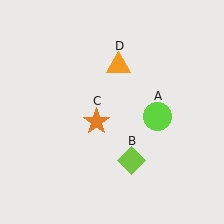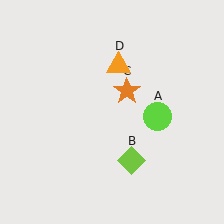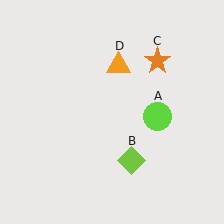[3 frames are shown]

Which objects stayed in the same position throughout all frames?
Lime circle (object A) and lime diamond (object B) and orange triangle (object D) remained stationary.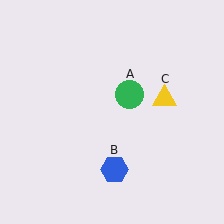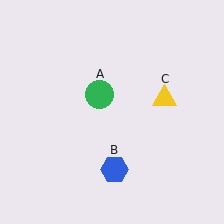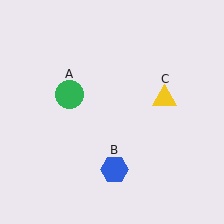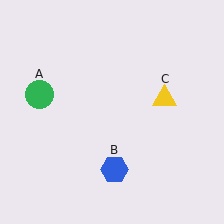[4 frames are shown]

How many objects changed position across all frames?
1 object changed position: green circle (object A).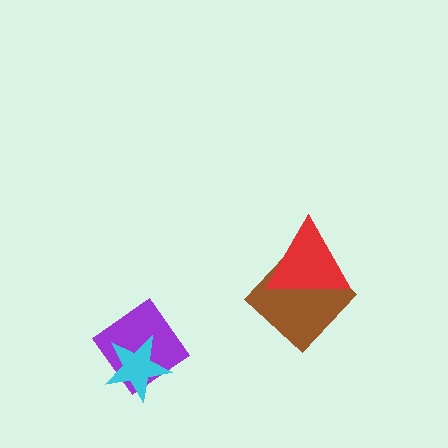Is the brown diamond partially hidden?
Yes, it is partially covered by another shape.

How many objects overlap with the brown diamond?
1 object overlaps with the brown diamond.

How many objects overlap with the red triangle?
1 object overlaps with the red triangle.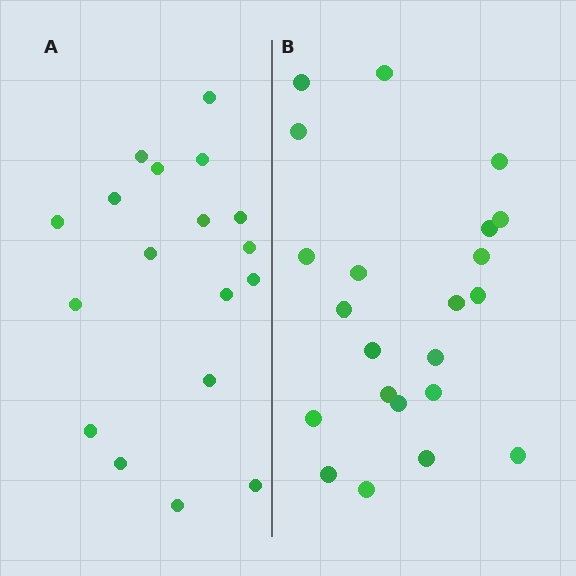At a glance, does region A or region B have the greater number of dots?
Region B (the right region) has more dots.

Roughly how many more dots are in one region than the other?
Region B has about 4 more dots than region A.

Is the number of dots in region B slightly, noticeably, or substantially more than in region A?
Region B has only slightly more — the two regions are fairly close. The ratio is roughly 1.2 to 1.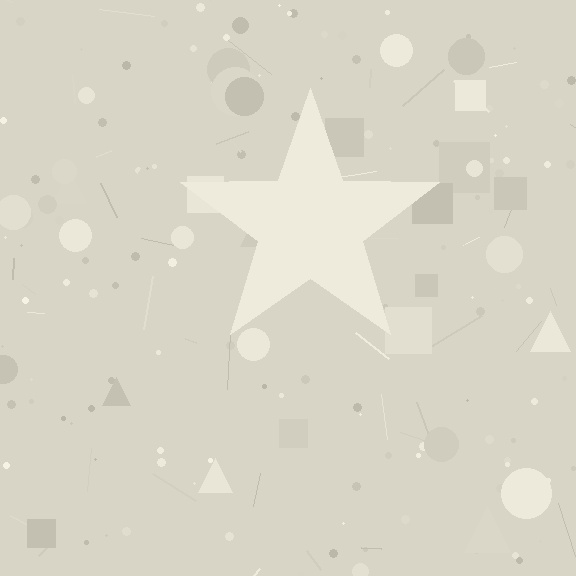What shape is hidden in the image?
A star is hidden in the image.